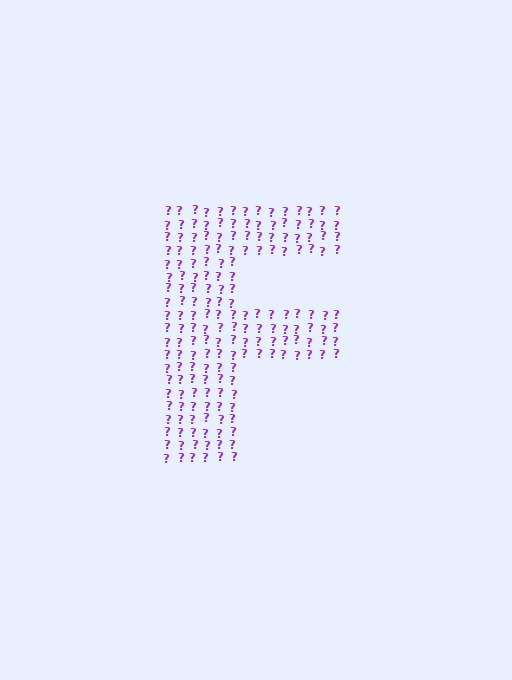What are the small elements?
The small elements are question marks.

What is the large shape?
The large shape is the letter F.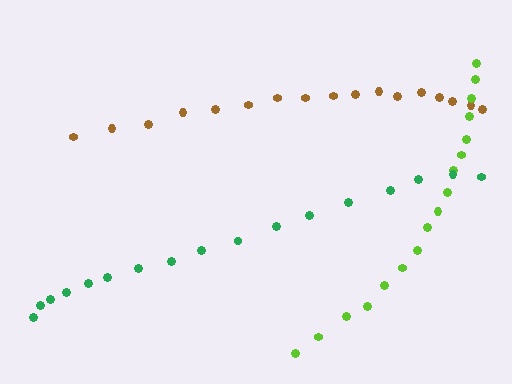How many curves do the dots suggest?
There are 3 distinct paths.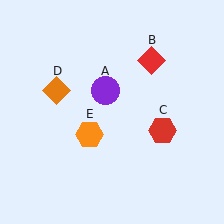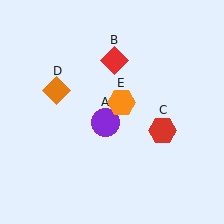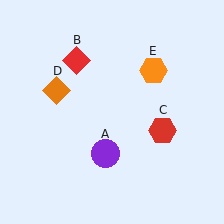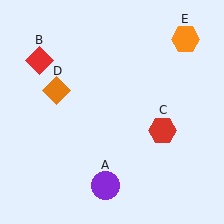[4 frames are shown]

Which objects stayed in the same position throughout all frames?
Red hexagon (object C) and orange diamond (object D) remained stationary.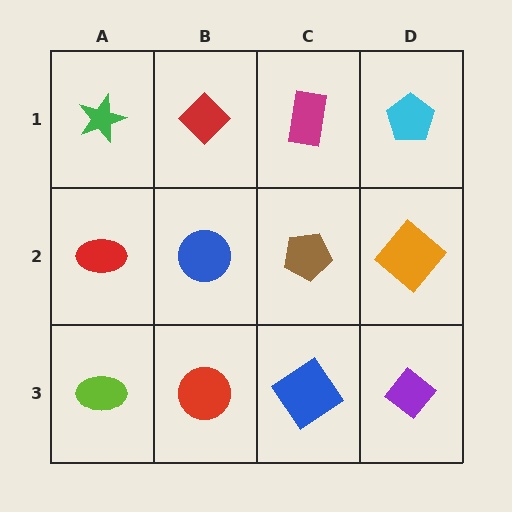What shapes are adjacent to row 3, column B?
A blue circle (row 2, column B), a lime ellipse (row 3, column A), a blue diamond (row 3, column C).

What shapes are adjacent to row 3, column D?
An orange diamond (row 2, column D), a blue diamond (row 3, column C).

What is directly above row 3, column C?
A brown pentagon.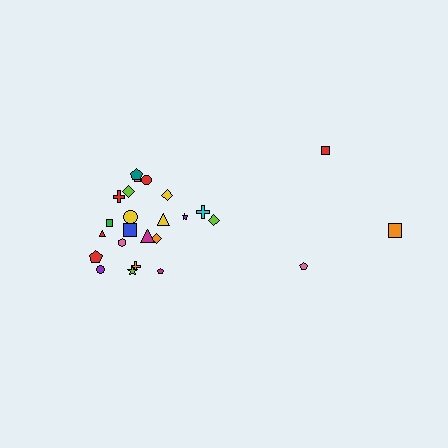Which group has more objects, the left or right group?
The left group.